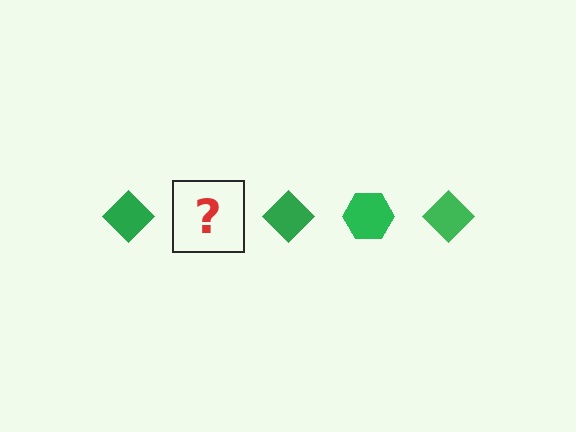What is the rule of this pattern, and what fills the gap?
The rule is that the pattern cycles through diamond, hexagon shapes in green. The gap should be filled with a green hexagon.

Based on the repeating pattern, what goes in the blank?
The blank should be a green hexagon.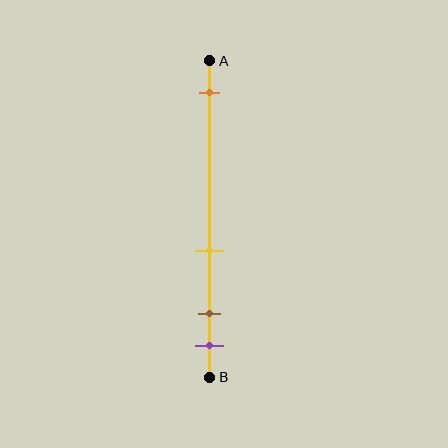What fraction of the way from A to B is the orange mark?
The orange mark is approximately 10% (0.1) of the way from A to B.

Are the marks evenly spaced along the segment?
No, the marks are not evenly spaced.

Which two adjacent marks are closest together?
The brown and purple marks are the closest adjacent pair.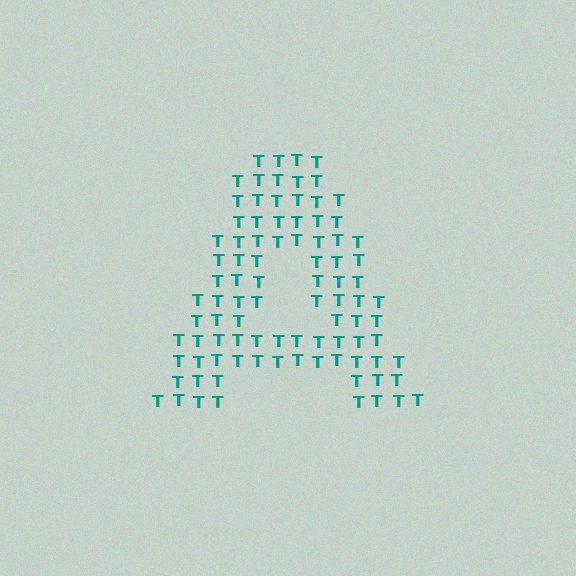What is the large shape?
The large shape is the letter A.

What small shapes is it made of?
It is made of small letter T's.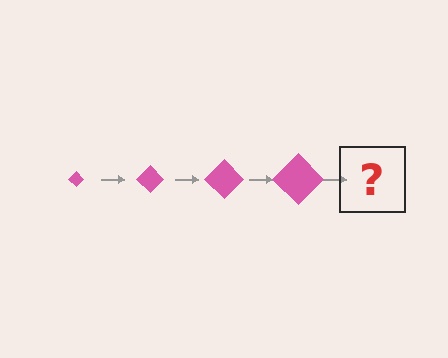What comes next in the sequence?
The next element should be a pink diamond, larger than the previous one.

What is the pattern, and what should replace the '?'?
The pattern is that the diamond gets progressively larger each step. The '?' should be a pink diamond, larger than the previous one.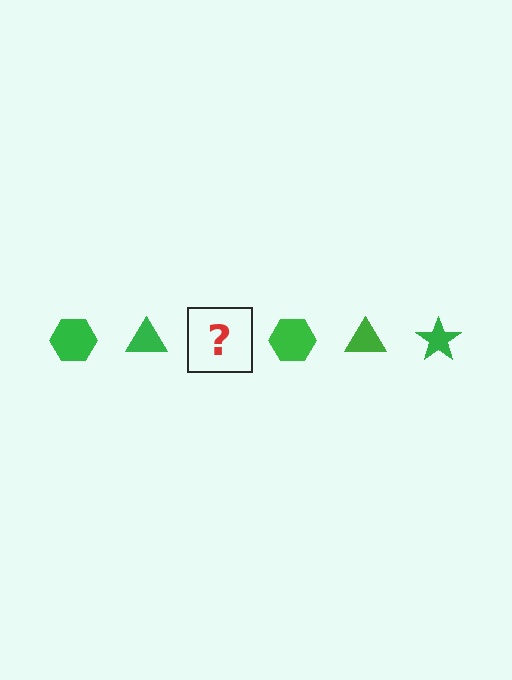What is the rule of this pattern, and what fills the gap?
The rule is that the pattern cycles through hexagon, triangle, star shapes in green. The gap should be filled with a green star.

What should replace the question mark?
The question mark should be replaced with a green star.